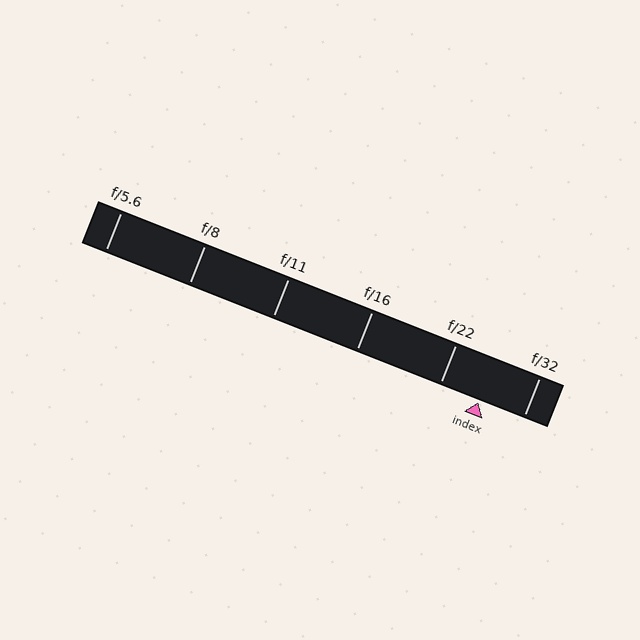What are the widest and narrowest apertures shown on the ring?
The widest aperture shown is f/5.6 and the narrowest is f/32.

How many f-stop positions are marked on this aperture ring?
There are 6 f-stop positions marked.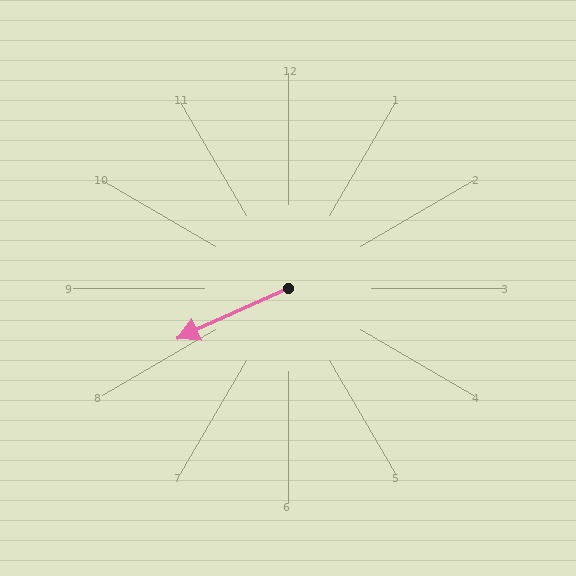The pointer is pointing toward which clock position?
Roughly 8 o'clock.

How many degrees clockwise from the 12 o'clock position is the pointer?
Approximately 245 degrees.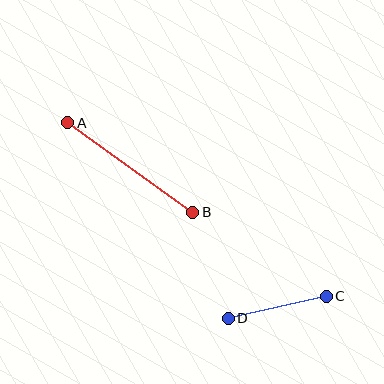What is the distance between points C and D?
The distance is approximately 101 pixels.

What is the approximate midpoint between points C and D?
The midpoint is at approximately (277, 307) pixels.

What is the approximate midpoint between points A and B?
The midpoint is at approximately (130, 167) pixels.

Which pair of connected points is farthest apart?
Points A and B are farthest apart.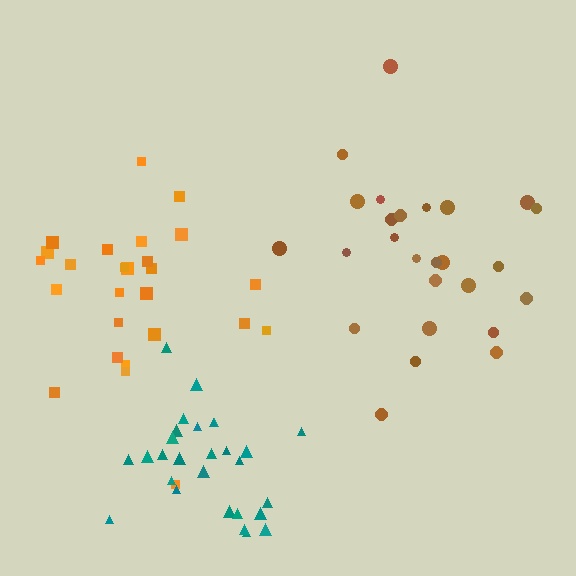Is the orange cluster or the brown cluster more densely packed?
Orange.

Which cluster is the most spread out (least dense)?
Brown.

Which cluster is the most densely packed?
Teal.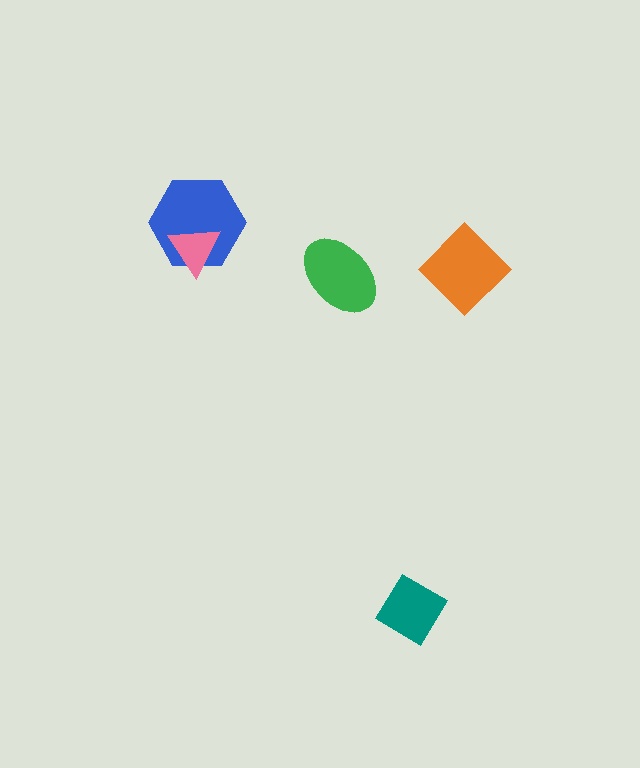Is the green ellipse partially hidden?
No, no other shape covers it.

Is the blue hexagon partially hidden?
Yes, it is partially covered by another shape.